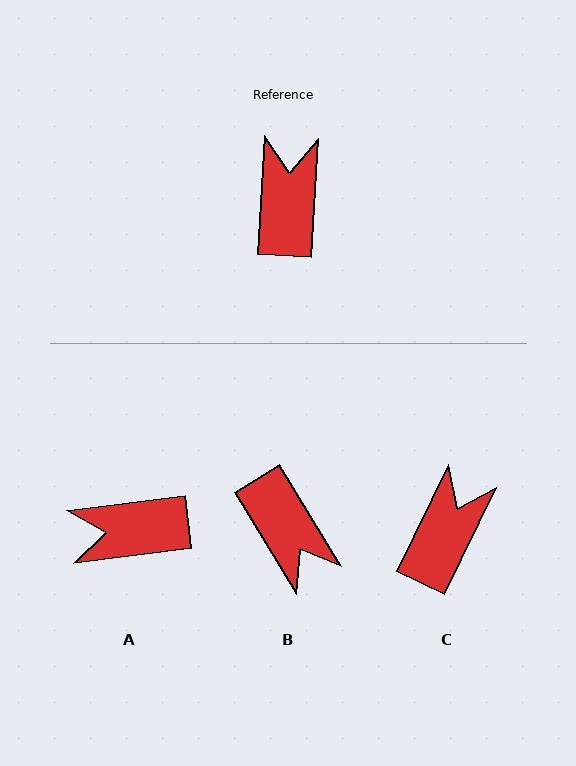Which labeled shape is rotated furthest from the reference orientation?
B, about 145 degrees away.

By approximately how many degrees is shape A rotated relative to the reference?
Approximately 101 degrees counter-clockwise.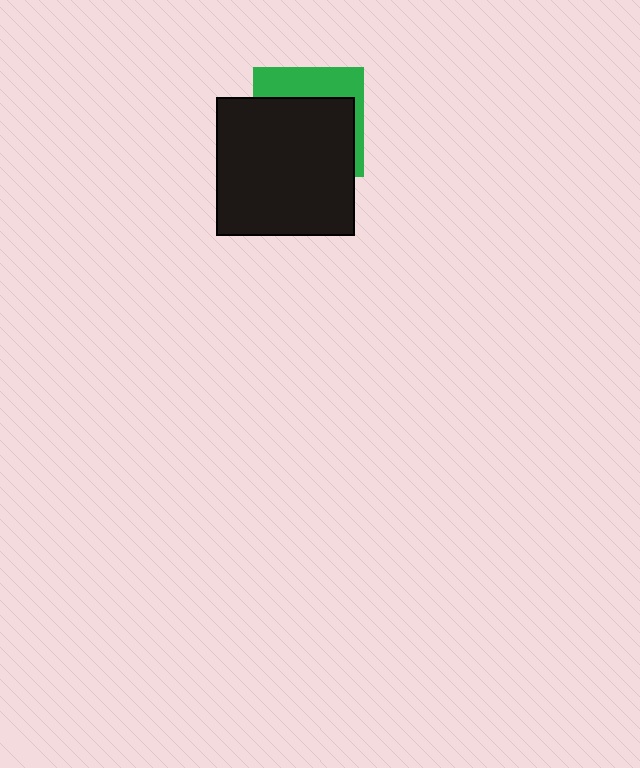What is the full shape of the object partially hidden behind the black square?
The partially hidden object is a green square.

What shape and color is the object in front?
The object in front is a black square.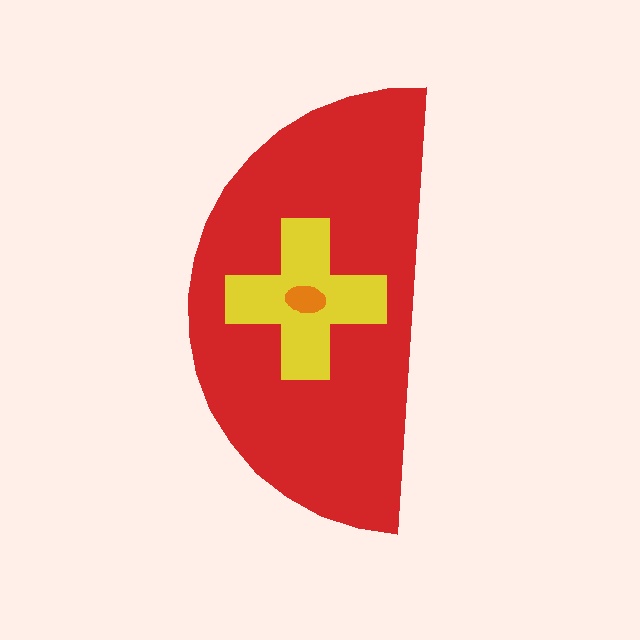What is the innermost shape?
The orange ellipse.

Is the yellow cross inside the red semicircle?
Yes.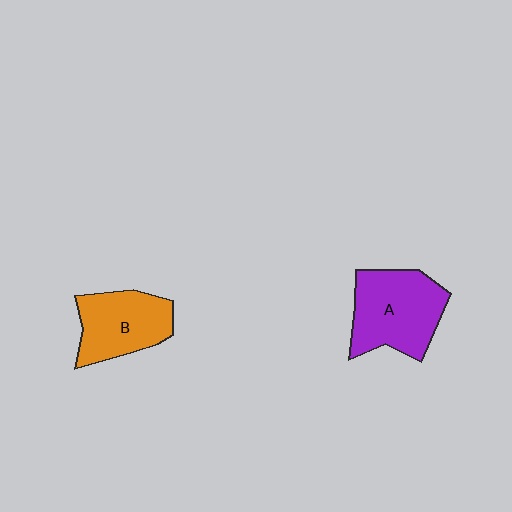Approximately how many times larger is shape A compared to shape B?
Approximately 1.2 times.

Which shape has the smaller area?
Shape B (orange).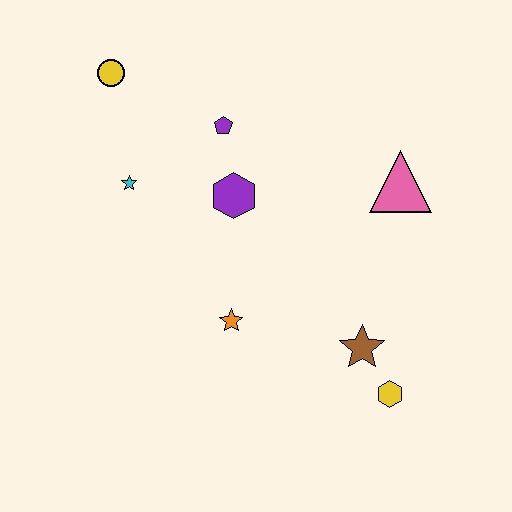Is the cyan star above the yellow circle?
No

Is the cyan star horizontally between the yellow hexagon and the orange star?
No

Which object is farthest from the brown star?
The yellow circle is farthest from the brown star.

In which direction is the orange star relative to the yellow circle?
The orange star is below the yellow circle.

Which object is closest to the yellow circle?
The cyan star is closest to the yellow circle.